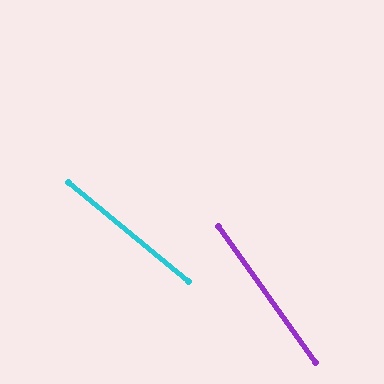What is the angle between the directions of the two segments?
Approximately 15 degrees.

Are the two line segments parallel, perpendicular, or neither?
Neither parallel nor perpendicular — they differ by about 15°.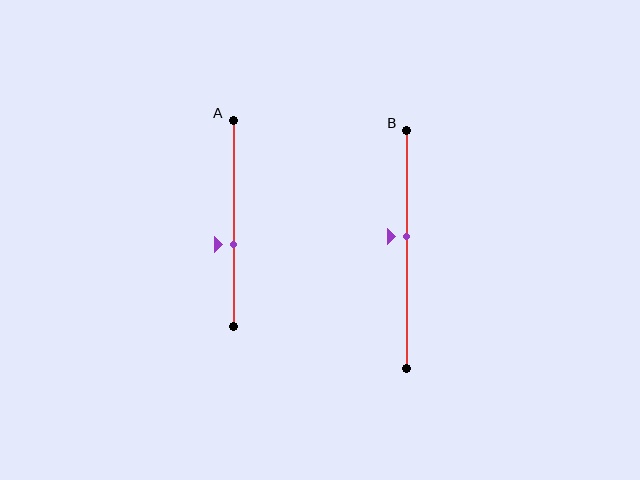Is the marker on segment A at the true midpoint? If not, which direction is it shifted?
No, the marker on segment A is shifted downward by about 10% of the segment length.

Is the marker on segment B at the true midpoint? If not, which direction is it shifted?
No, the marker on segment B is shifted upward by about 5% of the segment length.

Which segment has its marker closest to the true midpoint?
Segment B has its marker closest to the true midpoint.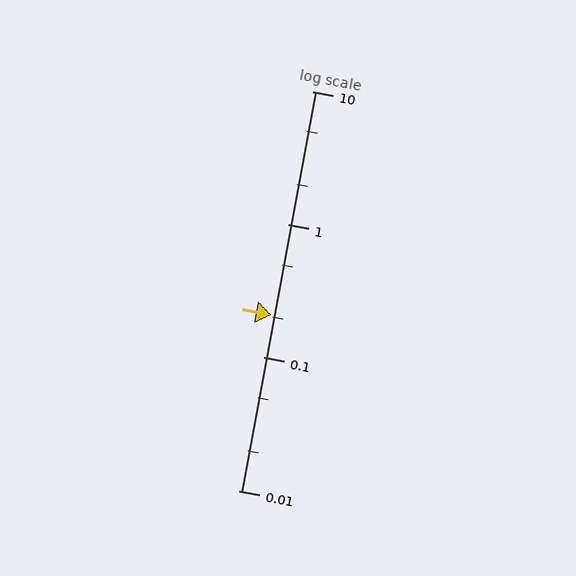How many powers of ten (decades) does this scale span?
The scale spans 3 decades, from 0.01 to 10.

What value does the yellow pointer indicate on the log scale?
The pointer indicates approximately 0.21.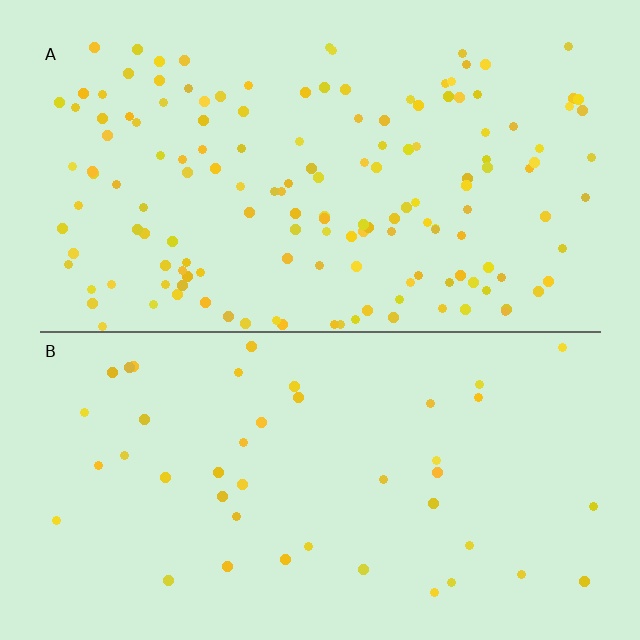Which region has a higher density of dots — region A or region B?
A (the top).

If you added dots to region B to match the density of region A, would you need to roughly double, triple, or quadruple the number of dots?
Approximately quadruple.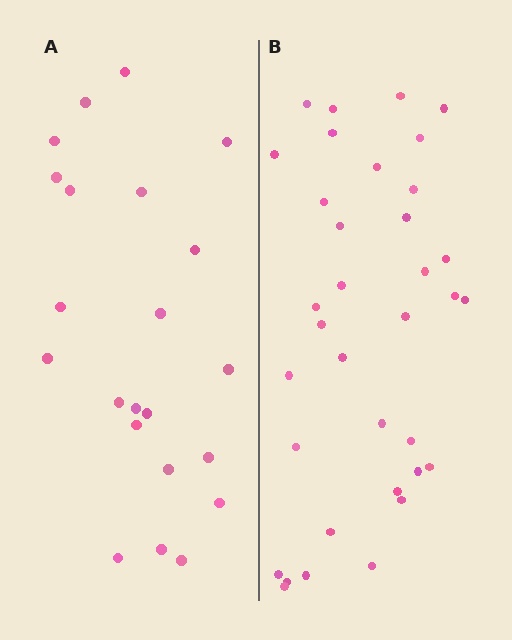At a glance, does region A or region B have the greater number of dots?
Region B (the right region) has more dots.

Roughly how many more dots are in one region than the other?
Region B has approximately 15 more dots than region A.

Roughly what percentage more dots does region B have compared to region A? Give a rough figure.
About 60% more.